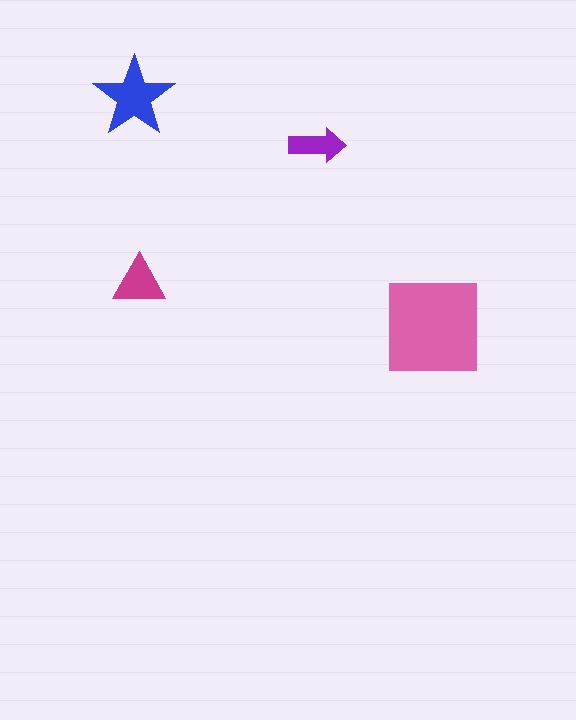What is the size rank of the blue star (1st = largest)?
2nd.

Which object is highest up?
The blue star is topmost.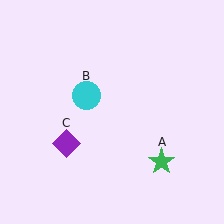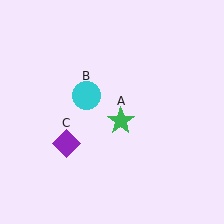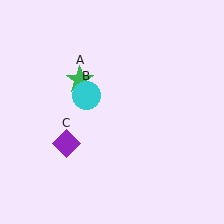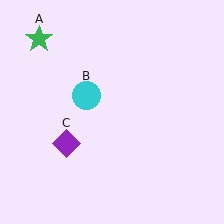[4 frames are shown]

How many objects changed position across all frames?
1 object changed position: green star (object A).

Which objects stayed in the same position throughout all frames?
Cyan circle (object B) and purple diamond (object C) remained stationary.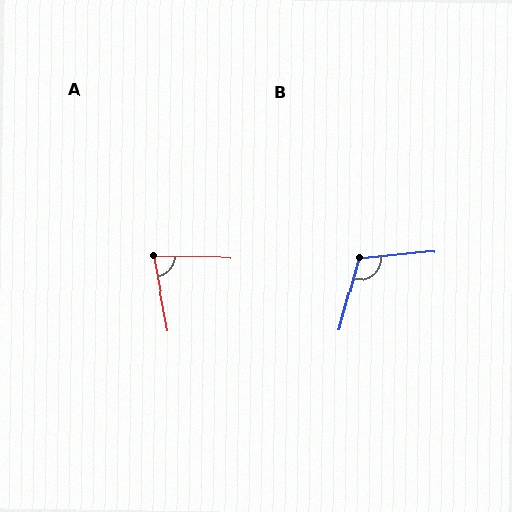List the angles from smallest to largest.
A (78°), B (111°).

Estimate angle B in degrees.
Approximately 111 degrees.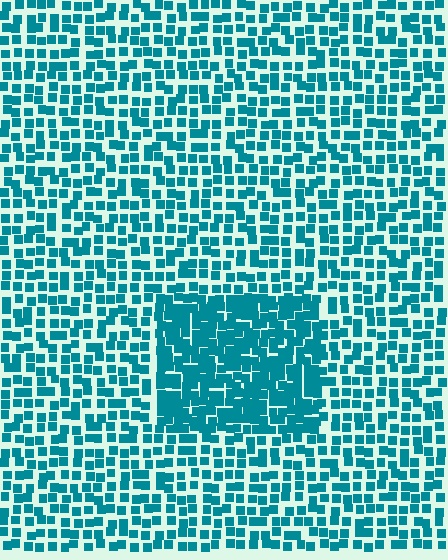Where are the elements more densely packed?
The elements are more densely packed inside the rectangle boundary.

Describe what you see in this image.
The image contains small teal elements arranged at two different densities. A rectangle-shaped region is visible where the elements are more densely packed than the surrounding area.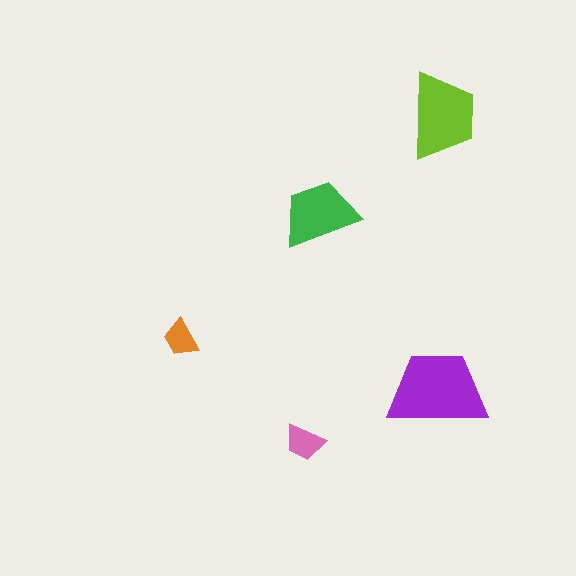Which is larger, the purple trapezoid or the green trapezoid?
The purple one.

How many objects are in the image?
There are 5 objects in the image.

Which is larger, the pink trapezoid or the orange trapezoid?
The pink one.